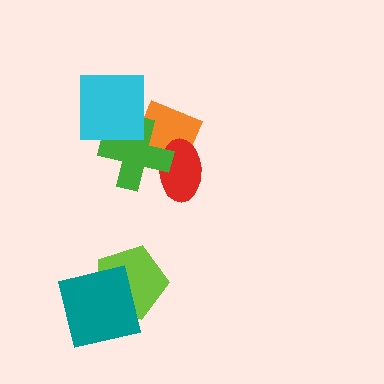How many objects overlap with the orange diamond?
3 objects overlap with the orange diamond.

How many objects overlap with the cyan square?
2 objects overlap with the cyan square.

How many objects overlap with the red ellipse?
2 objects overlap with the red ellipse.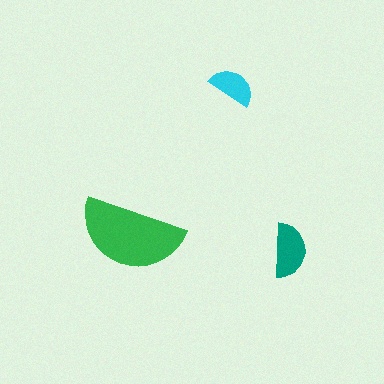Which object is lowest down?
The teal semicircle is bottommost.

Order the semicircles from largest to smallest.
the green one, the teal one, the cyan one.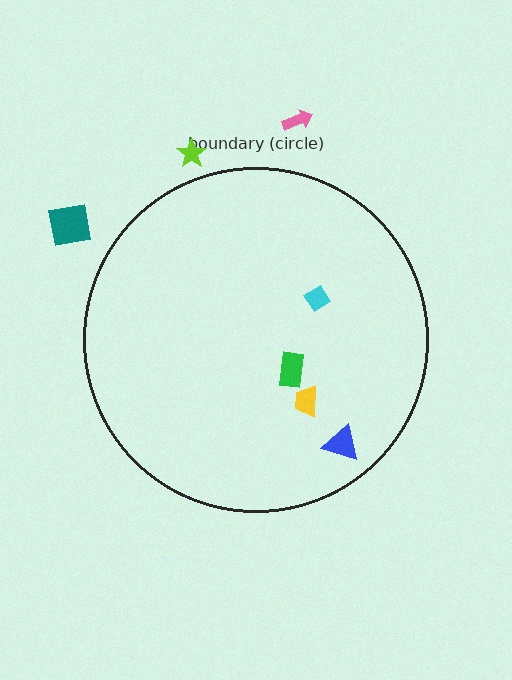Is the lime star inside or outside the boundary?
Outside.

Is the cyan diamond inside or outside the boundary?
Inside.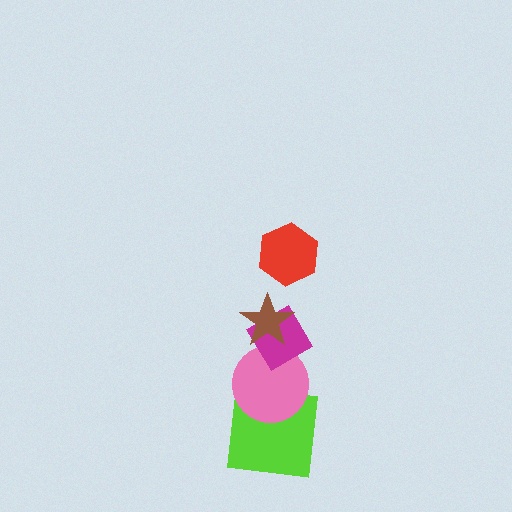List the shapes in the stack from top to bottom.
From top to bottom: the red hexagon, the brown star, the magenta diamond, the pink circle, the lime square.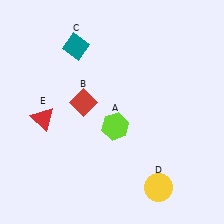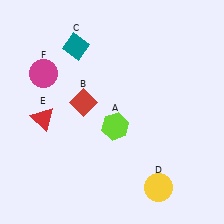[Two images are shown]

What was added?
A magenta circle (F) was added in Image 2.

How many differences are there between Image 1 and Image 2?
There is 1 difference between the two images.